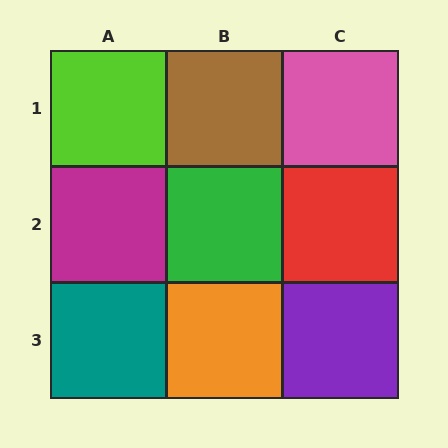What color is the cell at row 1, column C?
Pink.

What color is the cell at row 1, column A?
Lime.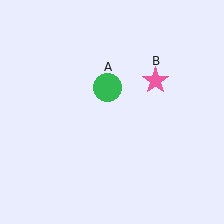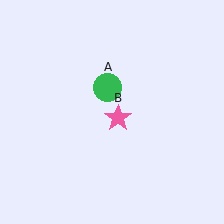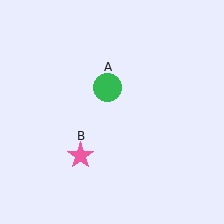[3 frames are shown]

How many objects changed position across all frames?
1 object changed position: pink star (object B).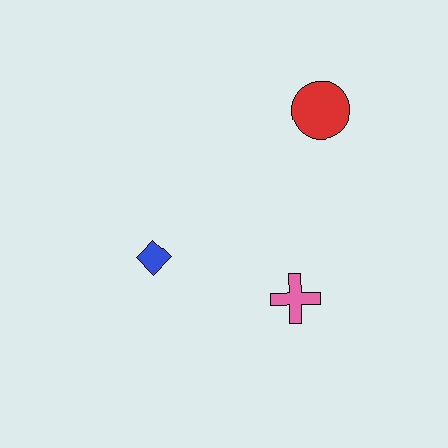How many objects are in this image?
There are 3 objects.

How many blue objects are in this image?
There is 1 blue object.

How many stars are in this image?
There are no stars.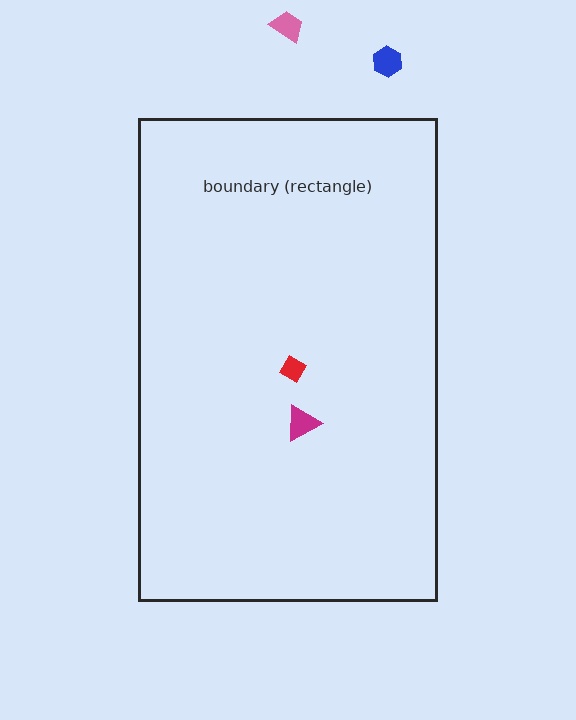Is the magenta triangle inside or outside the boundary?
Inside.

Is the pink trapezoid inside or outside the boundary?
Outside.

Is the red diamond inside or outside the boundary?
Inside.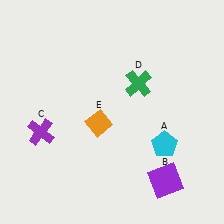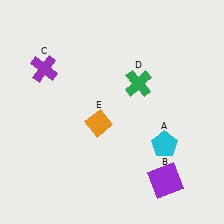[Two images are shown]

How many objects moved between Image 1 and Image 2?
1 object moved between the two images.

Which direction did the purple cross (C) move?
The purple cross (C) moved up.